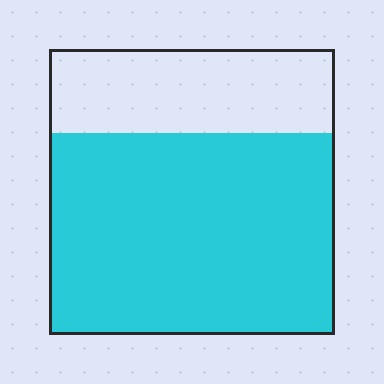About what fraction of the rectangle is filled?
About two thirds (2/3).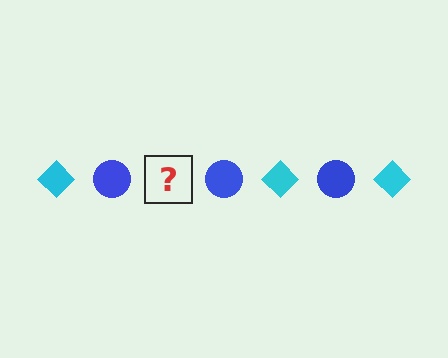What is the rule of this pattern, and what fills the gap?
The rule is that the pattern alternates between cyan diamond and blue circle. The gap should be filled with a cyan diamond.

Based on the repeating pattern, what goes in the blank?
The blank should be a cyan diamond.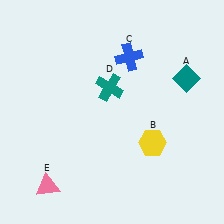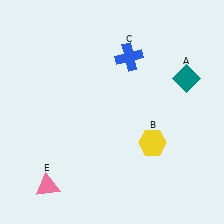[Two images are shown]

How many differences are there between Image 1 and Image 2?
There is 1 difference between the two images.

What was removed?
The teal cross (D) was removed in Image 2.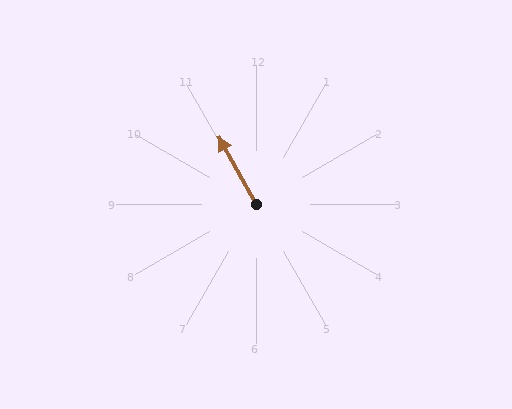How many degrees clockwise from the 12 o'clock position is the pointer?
Approximately 331 degrees.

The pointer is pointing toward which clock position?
Roughly 11 o'clock.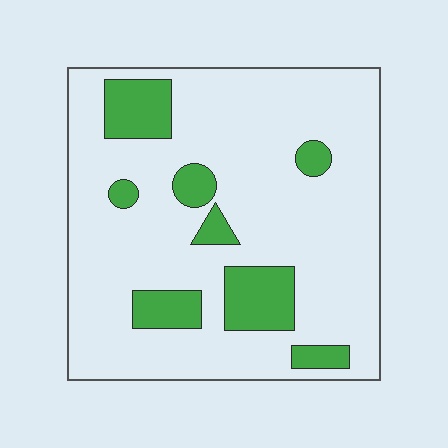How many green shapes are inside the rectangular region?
8.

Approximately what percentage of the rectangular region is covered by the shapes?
Approximately 20%.